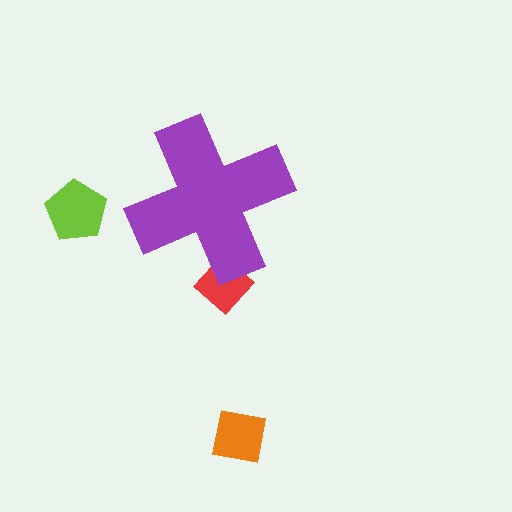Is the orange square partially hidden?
No, the orange square is fully visible.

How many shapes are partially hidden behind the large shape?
1 shape is partially hidden.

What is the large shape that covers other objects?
A purple cross.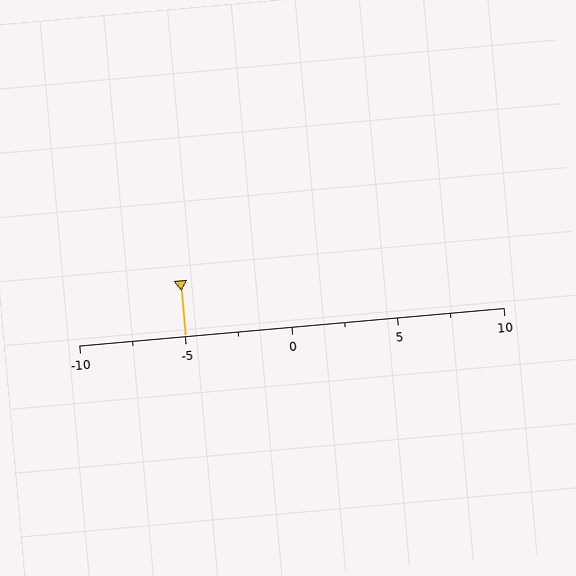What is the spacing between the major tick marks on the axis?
The major ticks are spaced 5 apart.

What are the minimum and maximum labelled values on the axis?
The axis runs from -10 to 10.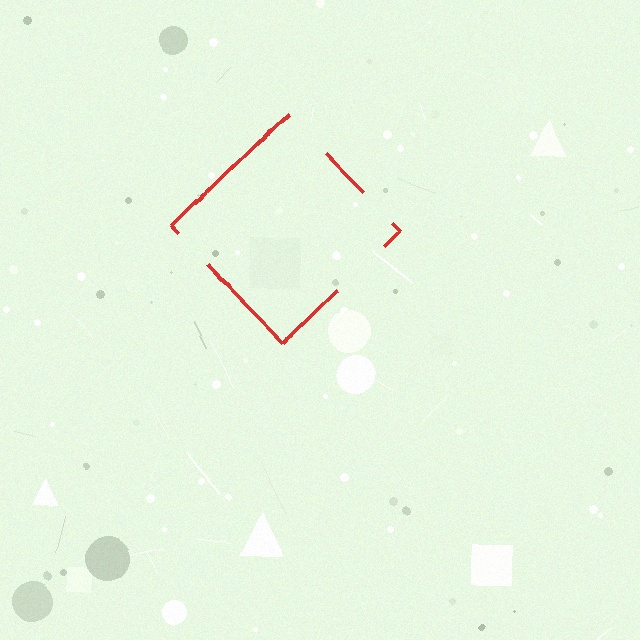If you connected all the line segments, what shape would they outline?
They would outline a diamond.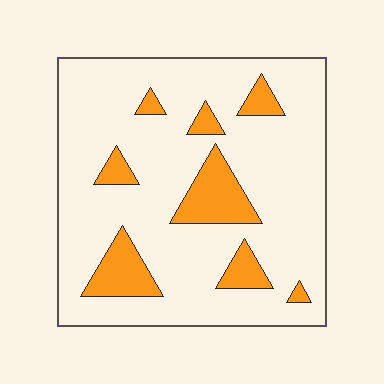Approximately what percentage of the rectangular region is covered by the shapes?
Approximately 15%.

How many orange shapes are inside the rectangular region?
8.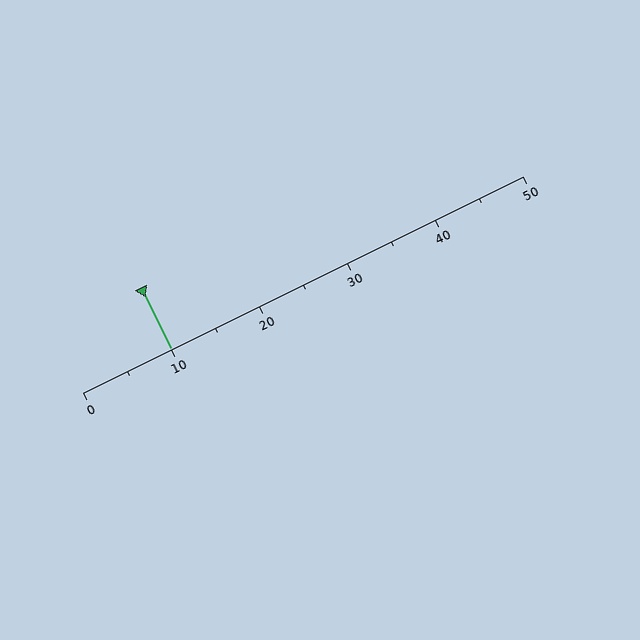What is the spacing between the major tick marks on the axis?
The major ticks are spaced 10 apart.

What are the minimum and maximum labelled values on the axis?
The axis runs from 0 to 50.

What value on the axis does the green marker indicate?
The marker indicates approximately 10.